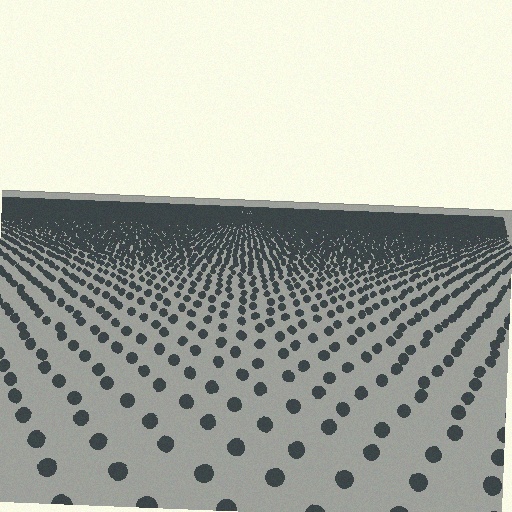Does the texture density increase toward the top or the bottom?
Density increases toward the top.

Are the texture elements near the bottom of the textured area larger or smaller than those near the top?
Larger. Near the bottom, elements are closer to the viewer and appear at a bigger on-screen size.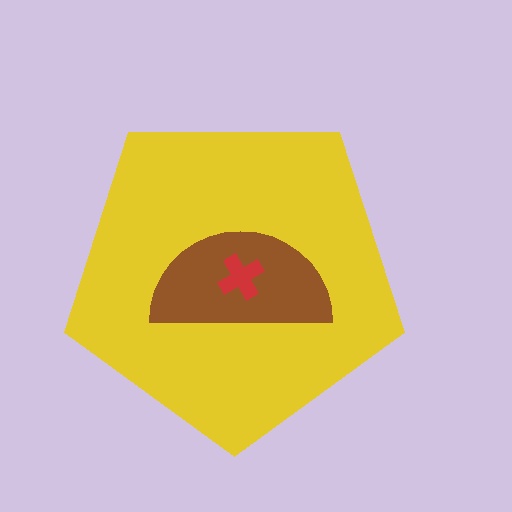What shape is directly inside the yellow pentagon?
The brown semicircle.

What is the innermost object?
The red cross.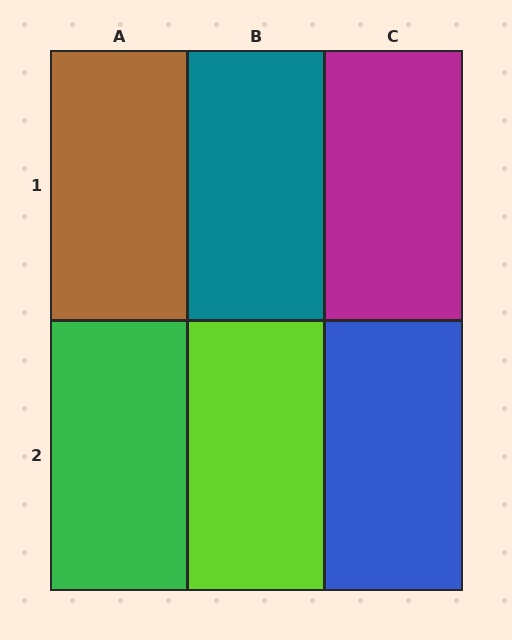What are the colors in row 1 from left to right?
Brown, teal, magenta.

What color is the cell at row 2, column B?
Lime.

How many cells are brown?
1 cell is brown.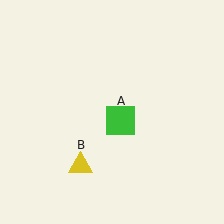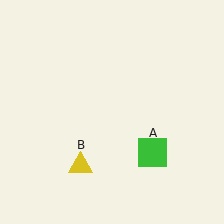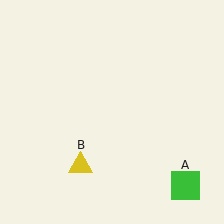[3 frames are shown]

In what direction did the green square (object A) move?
The green square (object A) moved down and to the right.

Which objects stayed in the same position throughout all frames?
Yellow triangle (object B) remained stationary.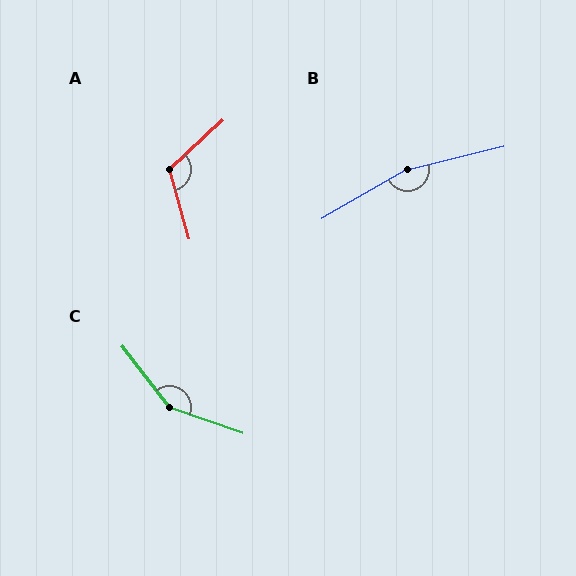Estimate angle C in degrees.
Approximately 147 degrees.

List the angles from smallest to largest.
A (117°), C (147°), B (164°).